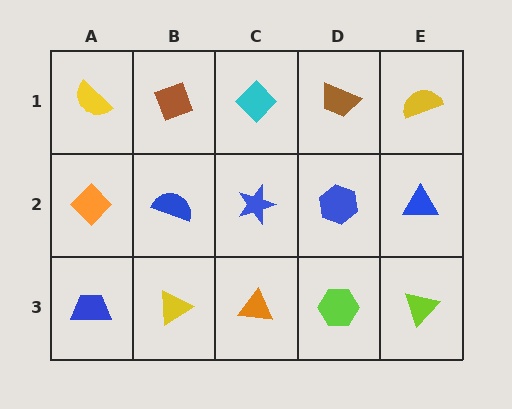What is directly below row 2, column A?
A blue trapezoid.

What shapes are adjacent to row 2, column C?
A cyan diamond (row 1, column C), an orange triangle (row 3, column C), a blue semicircle (row 2, column B), a blue hexagon (row 2, column D).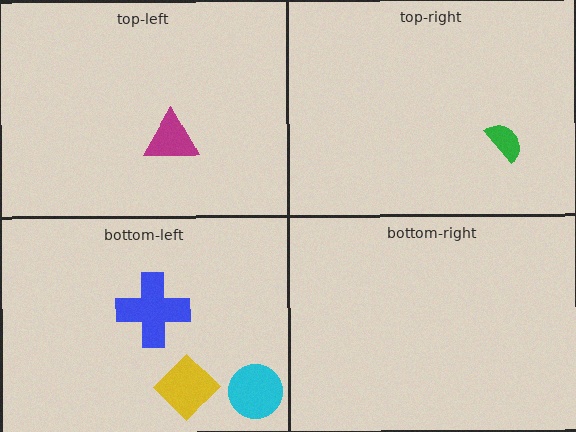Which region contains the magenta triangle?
The top-left region.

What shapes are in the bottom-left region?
The blue cross, the cyan circle, the yellow diamond.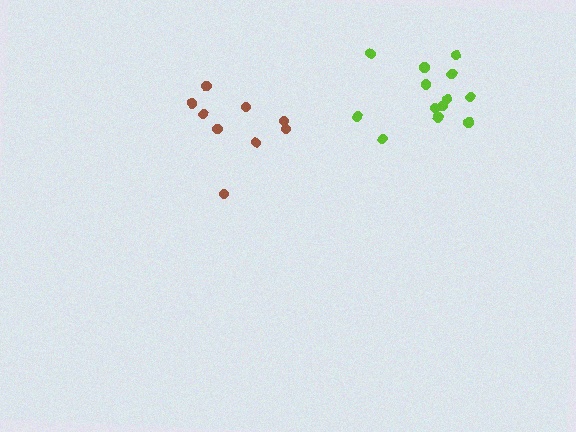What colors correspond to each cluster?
The clusters are colored: lime, brown.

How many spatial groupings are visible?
There are 2 spatial groupings.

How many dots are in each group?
Group 1: 13 dots, Group 2: 9 dots (22 total).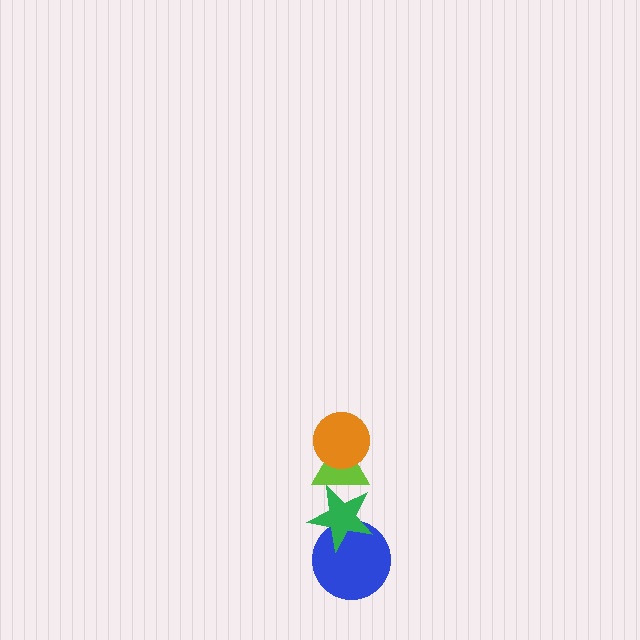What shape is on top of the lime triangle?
The orange circle is on top of the lime triangle.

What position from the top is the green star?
The green star is 3rd from the top.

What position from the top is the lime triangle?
The lime triangle is 2nd from the top.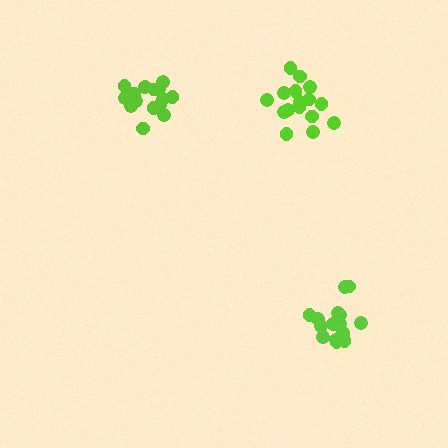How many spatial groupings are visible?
There are 3 spatial groupings.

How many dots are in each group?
Group 1: 16 dots, Group 2: 18 dots, Group 3: 15 dots (49 total).